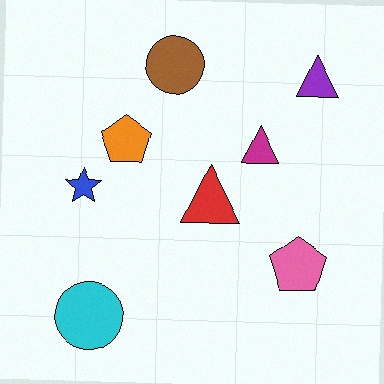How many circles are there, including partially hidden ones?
There are 2 circles.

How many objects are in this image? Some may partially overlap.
There are 8 objects.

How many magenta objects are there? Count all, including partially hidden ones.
There is 1 magenta object.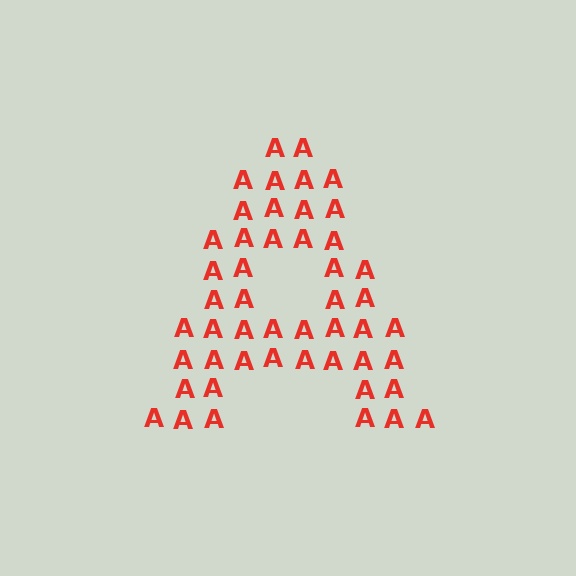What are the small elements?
The small elements are letter A's.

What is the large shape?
The large shape is the letter A.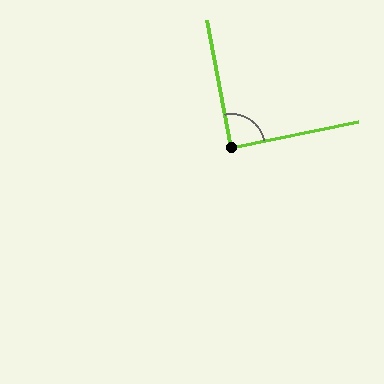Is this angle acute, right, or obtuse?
It is approximately a right angle.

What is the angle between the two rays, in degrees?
Approximately 89 degrees.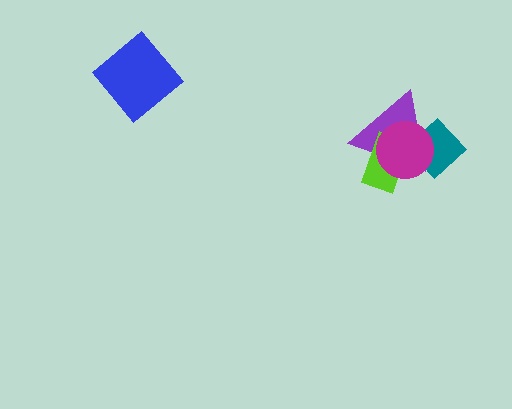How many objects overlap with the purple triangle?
3 objects overlap with the purple triangle.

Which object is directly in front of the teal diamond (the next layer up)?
The purple triangle is directly in front of the teal diamond.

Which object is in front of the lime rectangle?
The magenta circle is in front of the lime rectangle.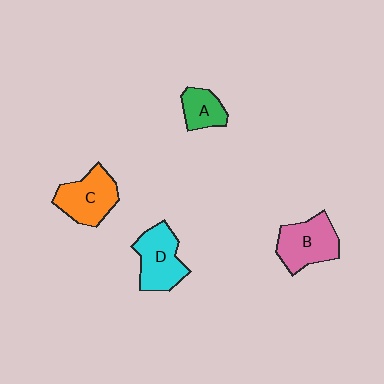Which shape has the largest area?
Shape B (pink).